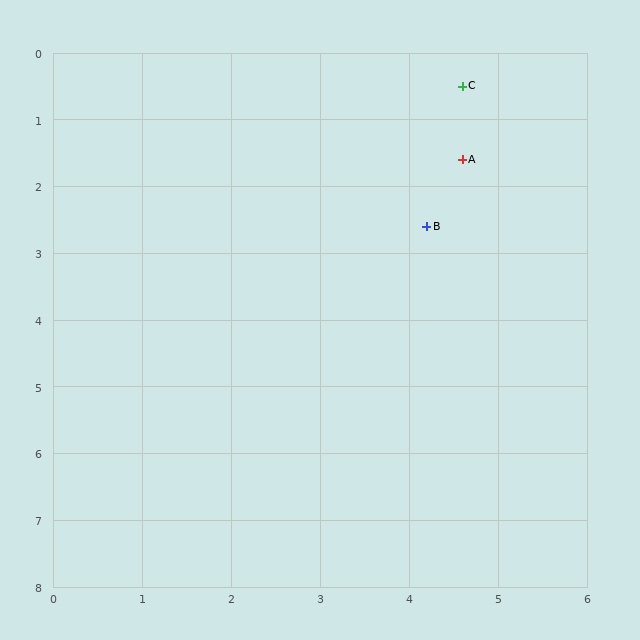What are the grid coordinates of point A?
Point A is at approximately (4.6, 1.6).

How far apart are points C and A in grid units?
Points C and A are about 1.1 grid units apart.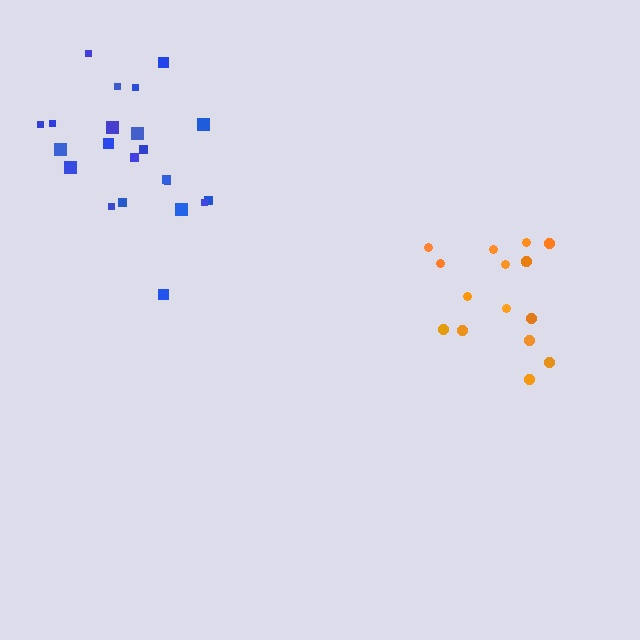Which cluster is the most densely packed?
Orange.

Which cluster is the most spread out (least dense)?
Blue.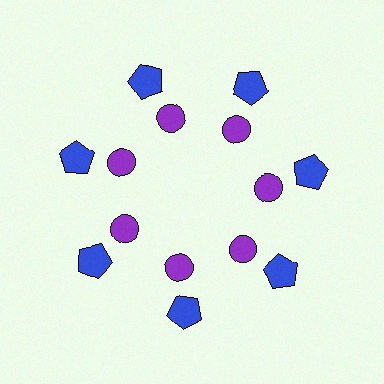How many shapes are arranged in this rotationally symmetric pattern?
There are 14 shapes, arranged in 7 groups of 2.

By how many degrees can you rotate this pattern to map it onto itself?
The pattern maps onto itself every 51 degrees of rotation.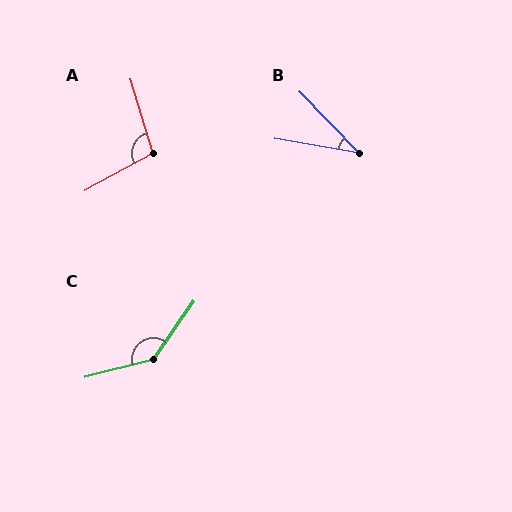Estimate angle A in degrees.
Approximately 102 degrees.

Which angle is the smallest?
B, at approximately 36 degrees.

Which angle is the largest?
C, at approximately 139 degrees.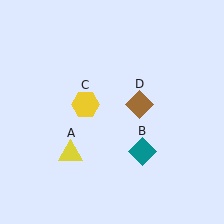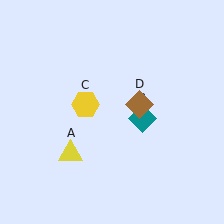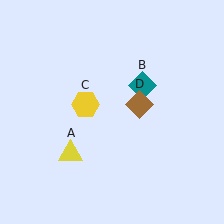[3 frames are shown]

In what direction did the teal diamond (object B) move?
The teal diamond (object B) moved up.